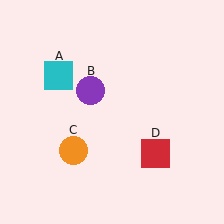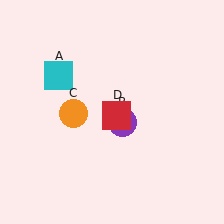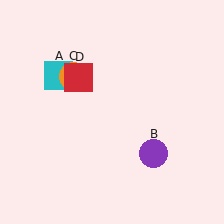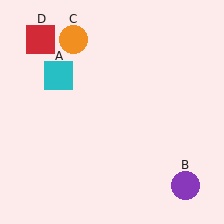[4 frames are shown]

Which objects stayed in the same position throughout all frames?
Cyan square (object A) remained stationary.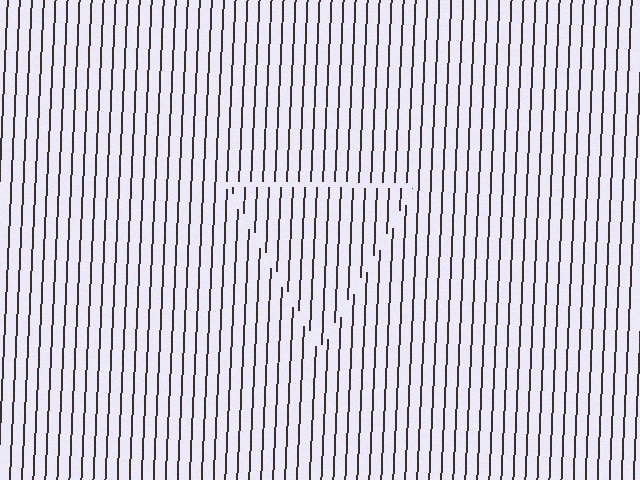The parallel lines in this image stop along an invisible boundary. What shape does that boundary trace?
An illusory triangle. The interior of the shape contains the same grating, shifted by half a period — the contour is defined by the phase discontinuity where line-ends from the inner and outer gratings abut.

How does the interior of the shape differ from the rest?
The interior of the shape contains the same grating, shifted by half a period — the contour is defined by the phase discontinuity where line-ends from the inner and outer gratings abut.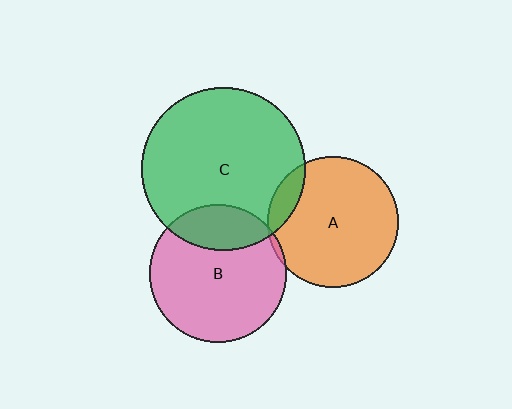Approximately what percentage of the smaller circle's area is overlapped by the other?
Approximately 5%.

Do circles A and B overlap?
Yes.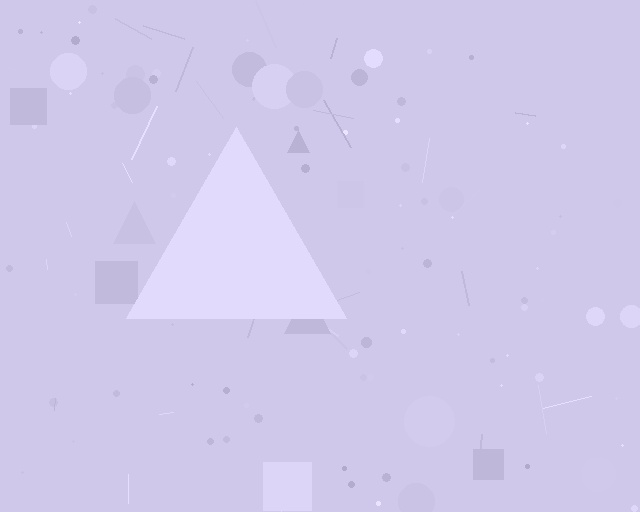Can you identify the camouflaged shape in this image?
The camouflaged shape is a triangle.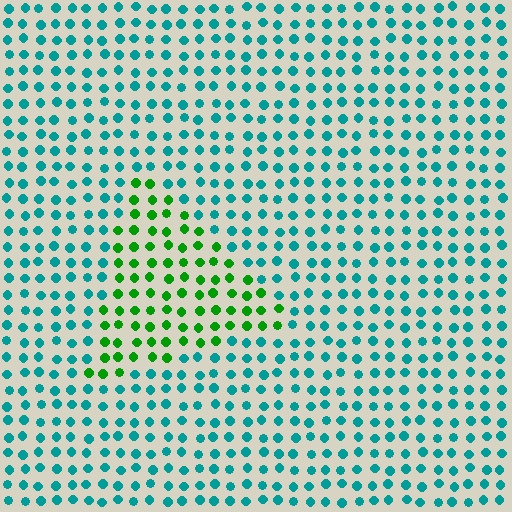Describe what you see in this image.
The image is filled with small teal elements in a uniform arrangement. A triangle-shaped region is visible where the elements are tinted to a slightly different hue, forming a subtle color boundary.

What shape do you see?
I see a triangle.